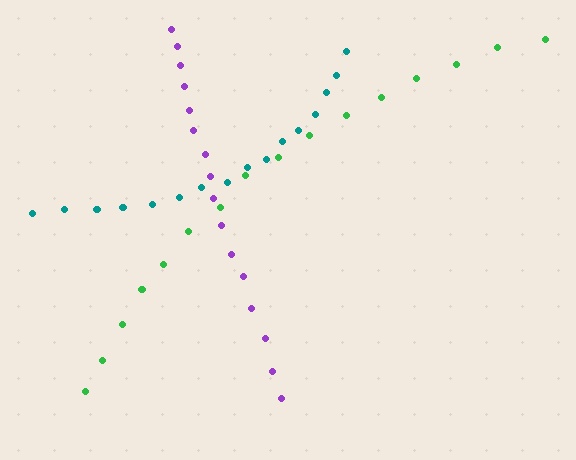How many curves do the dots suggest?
There are 3 distinct paths.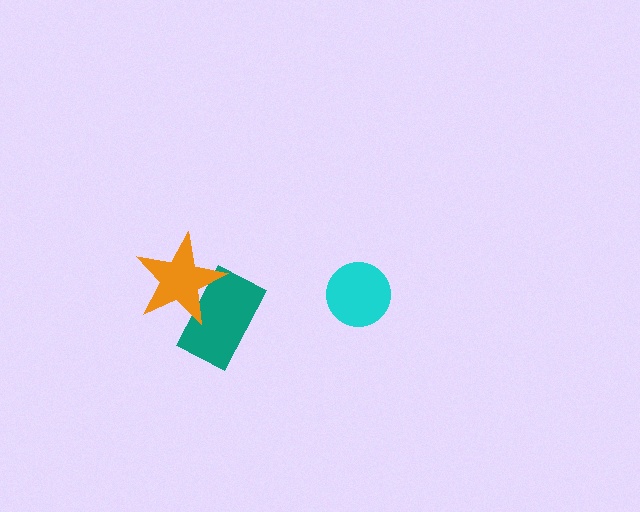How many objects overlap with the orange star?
1 object overlaps with the orange star.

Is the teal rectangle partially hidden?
Yes, it is partially covered by another shape.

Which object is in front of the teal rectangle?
The orange star is in front of the teal rectangle.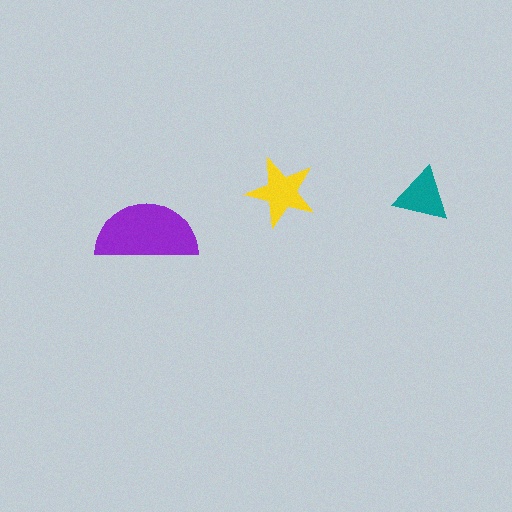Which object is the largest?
The purple semicircle.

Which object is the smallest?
The teal triangle.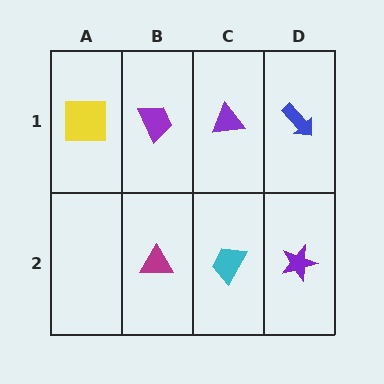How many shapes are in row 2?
3 shapes.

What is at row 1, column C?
A purple triangle.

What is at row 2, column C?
A cyan trapezoid.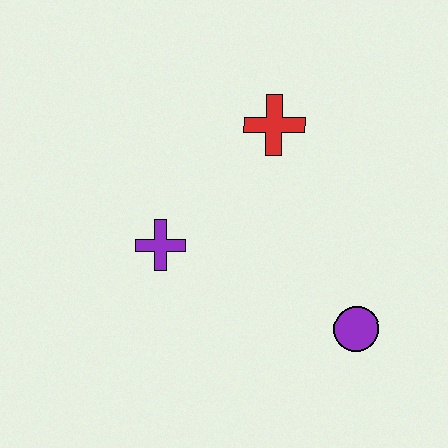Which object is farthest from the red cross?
The purple circle is farthest from the red cross.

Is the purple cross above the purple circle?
Yes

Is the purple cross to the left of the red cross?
Yes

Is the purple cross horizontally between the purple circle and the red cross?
No